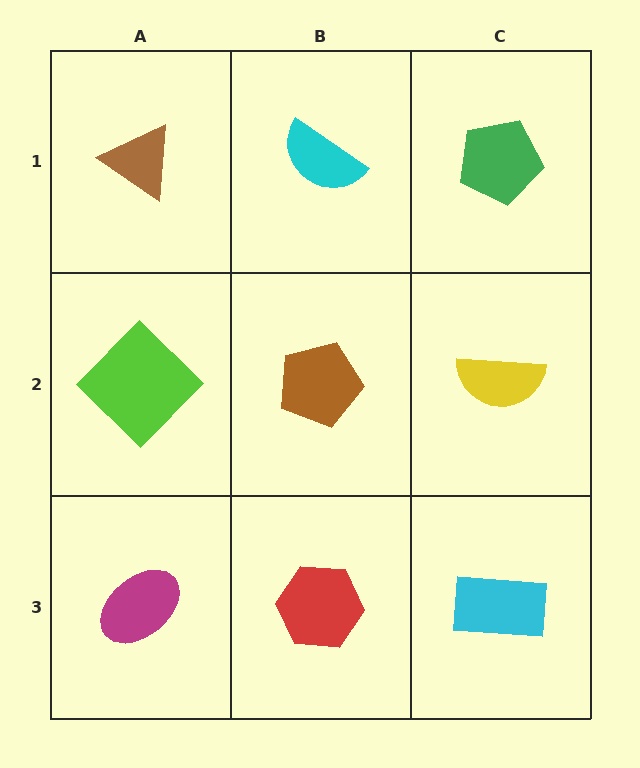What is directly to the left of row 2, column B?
A lime diamond.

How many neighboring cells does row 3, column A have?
2.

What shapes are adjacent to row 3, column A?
A lime diamond (row 2, column A), a red hexagon (row 3, column B).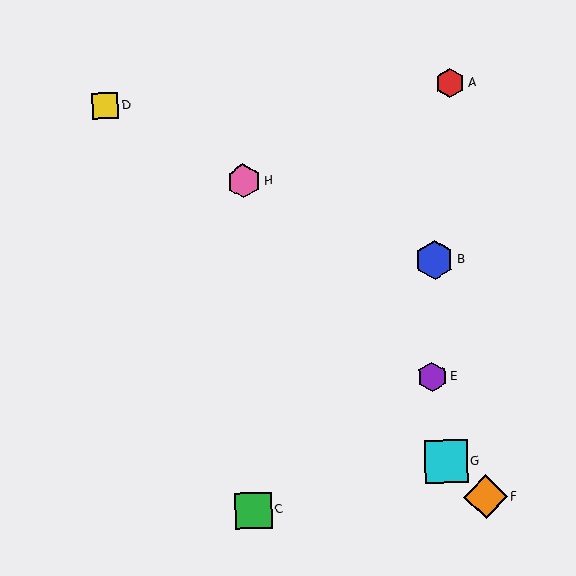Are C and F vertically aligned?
No, C is at x≈253 and F is at x≈485.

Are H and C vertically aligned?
Yes, both are at x≈244.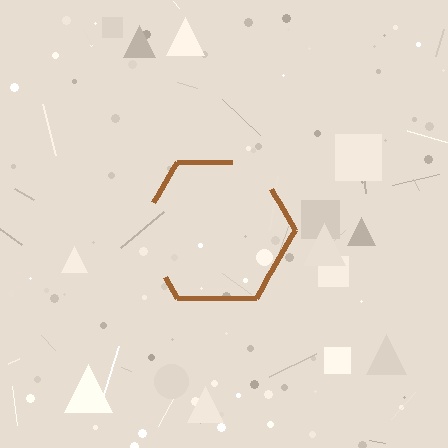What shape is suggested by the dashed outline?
The dashed outline suggests a hexagon.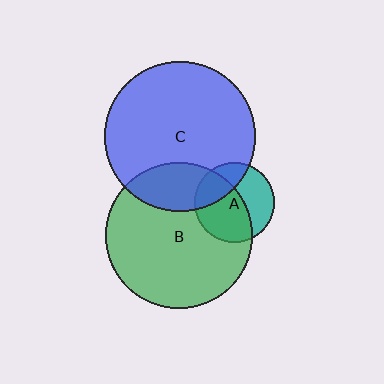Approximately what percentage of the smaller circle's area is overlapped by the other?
Approximately 20%.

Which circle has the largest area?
Circle C (blue).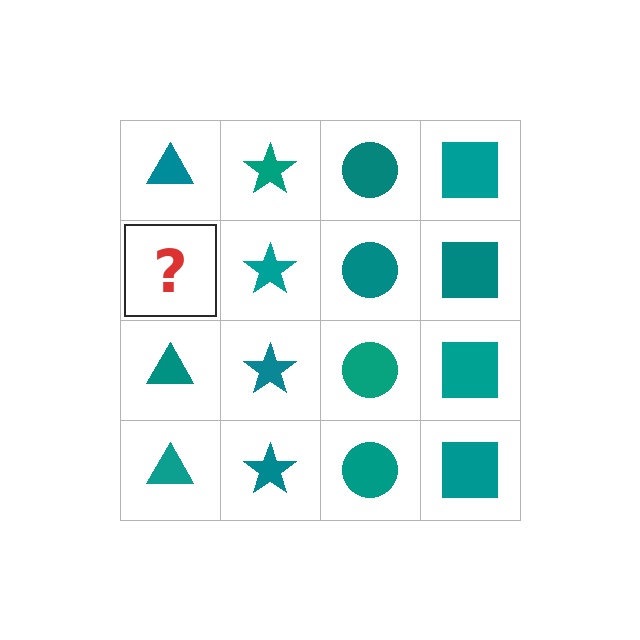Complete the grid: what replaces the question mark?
The question mark should be replaced with a teal triangle.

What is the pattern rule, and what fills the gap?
The rule is that each column has a consistent shape. The gap should be filled with a teal triangle.